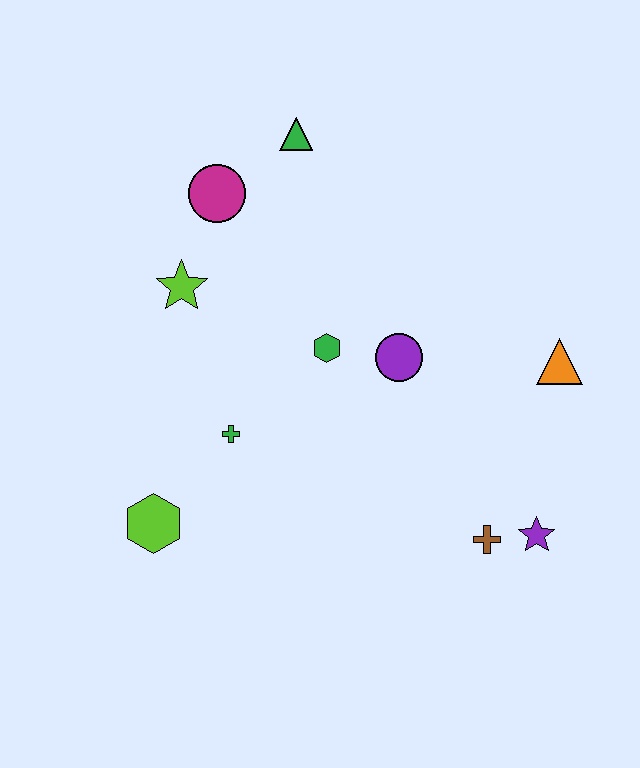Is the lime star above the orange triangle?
Yes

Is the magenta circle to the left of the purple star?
Yes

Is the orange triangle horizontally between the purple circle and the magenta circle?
No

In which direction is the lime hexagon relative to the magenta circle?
The lime hexagon is below the magenta circle.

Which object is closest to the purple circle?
The green hexagon is closest to the purple circle.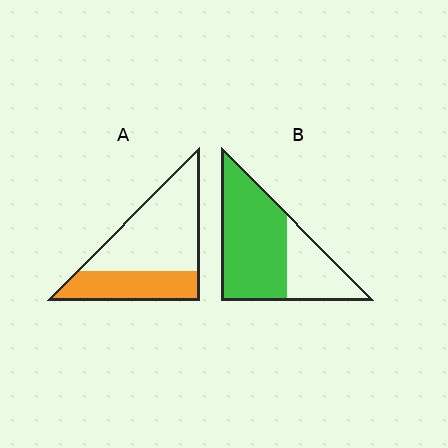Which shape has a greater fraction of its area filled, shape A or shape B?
Shape B.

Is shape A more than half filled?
No.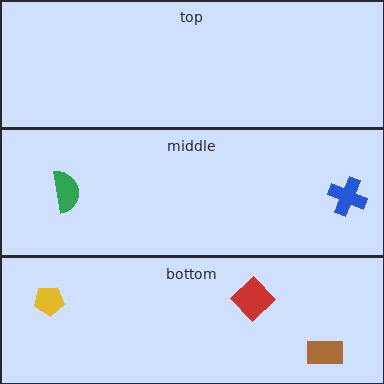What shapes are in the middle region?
The blue cross, the green semicircle.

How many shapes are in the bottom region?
3.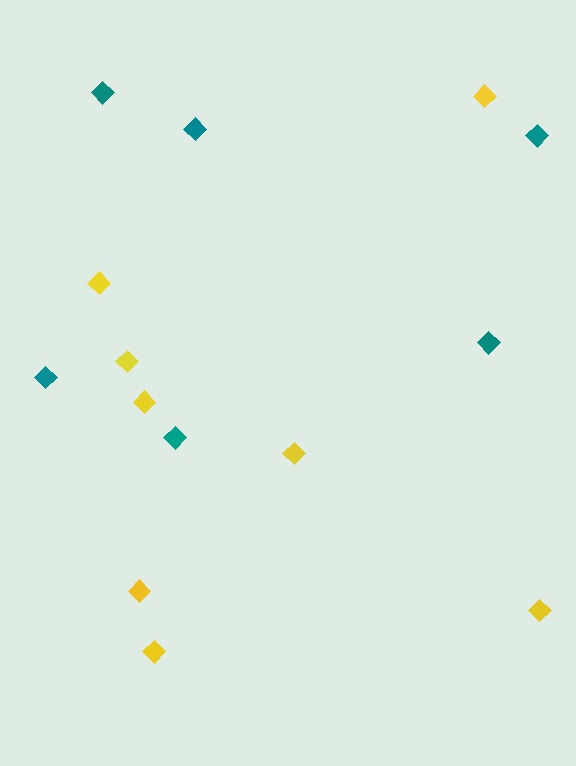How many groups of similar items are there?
There are 2 groups: one group of teal diamonds (6) and one group of yellow diamonds (8).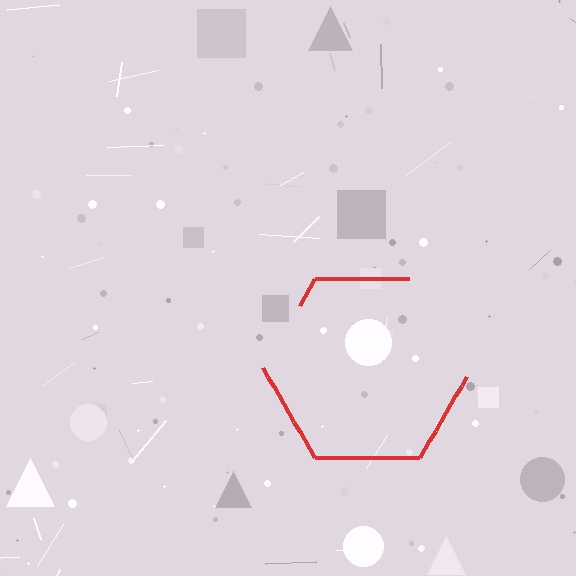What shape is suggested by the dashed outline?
The dashed outline suggests a hexagon.